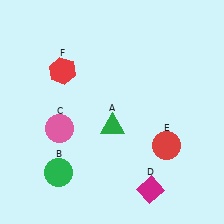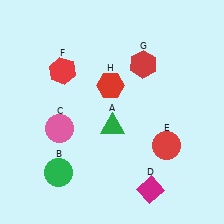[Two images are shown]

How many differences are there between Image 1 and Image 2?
There are 2 differences between the two images.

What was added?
A red hexagon (G), a red hexagon (H) were added in Image 2.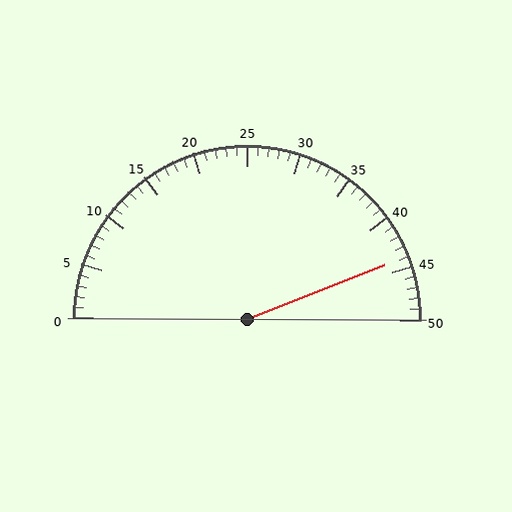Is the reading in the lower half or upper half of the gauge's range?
The reading is in the upper half of the range (0 to 50).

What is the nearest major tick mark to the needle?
The nearest major tick mark is 45.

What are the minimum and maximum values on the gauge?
The gauge ranges from 0 to 50.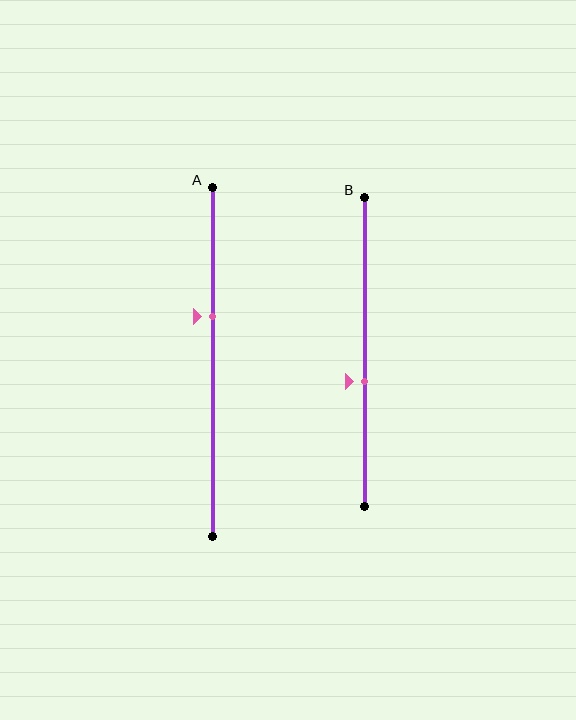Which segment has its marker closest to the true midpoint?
Segment B has its marker closest to the true midpoint.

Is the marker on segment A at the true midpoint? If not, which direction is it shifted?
No, the marker on segment A is shifted upward by about 13% of the segment length.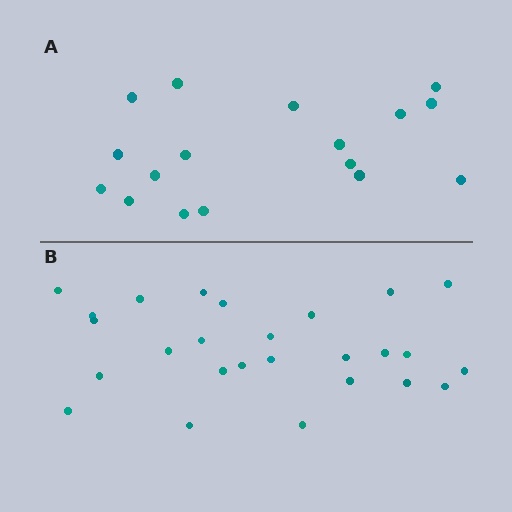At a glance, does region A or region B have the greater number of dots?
Region B (the bottom region) has more dots.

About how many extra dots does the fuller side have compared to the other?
Region B has roughly 8 or so more dots than region A.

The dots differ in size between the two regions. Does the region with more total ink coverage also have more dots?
No. Region A has more total ink coverage because its dots are larger, but region B actually contains more individual dots. Total area can be misleading — the number of items is what matters here.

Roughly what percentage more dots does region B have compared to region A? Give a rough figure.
About 55% more.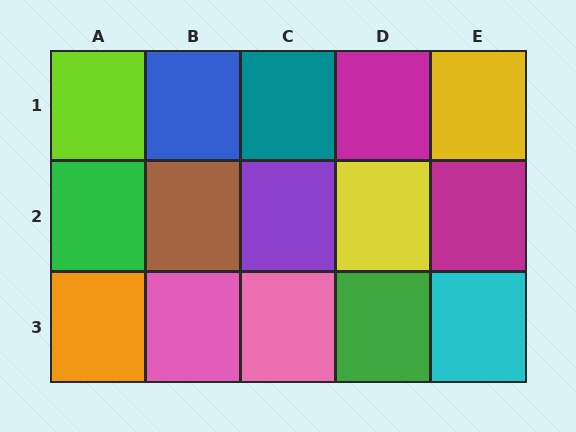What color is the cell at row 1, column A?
Lime.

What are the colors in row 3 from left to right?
Orange, pink, pink, green, cyan.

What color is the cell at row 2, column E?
Magenta.